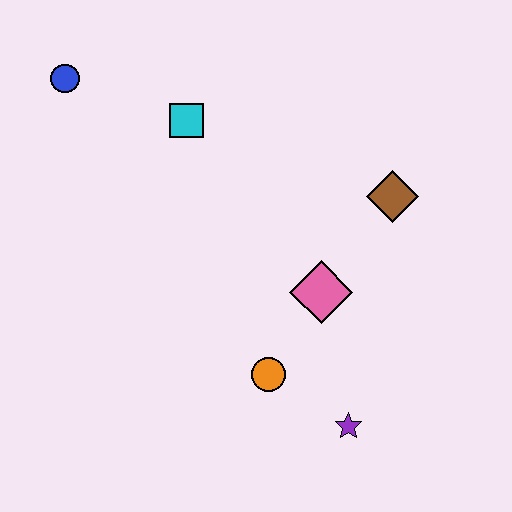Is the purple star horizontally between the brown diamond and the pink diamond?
Yes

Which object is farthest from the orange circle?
The blue circle is farthest from the orange circle.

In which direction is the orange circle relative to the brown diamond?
The orange circle is below the brown diamond.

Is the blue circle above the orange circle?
Yes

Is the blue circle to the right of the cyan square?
No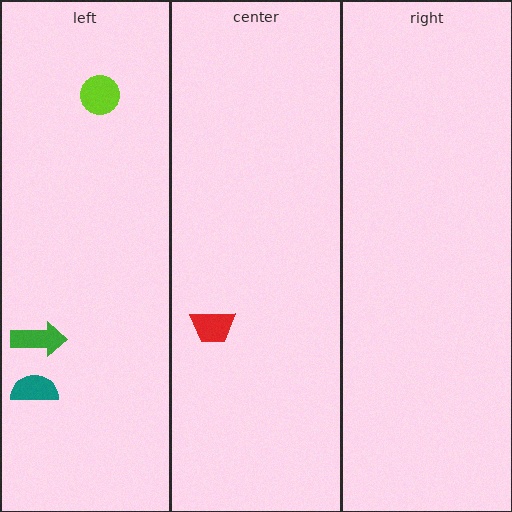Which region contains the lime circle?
The left region.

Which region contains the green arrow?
The left region.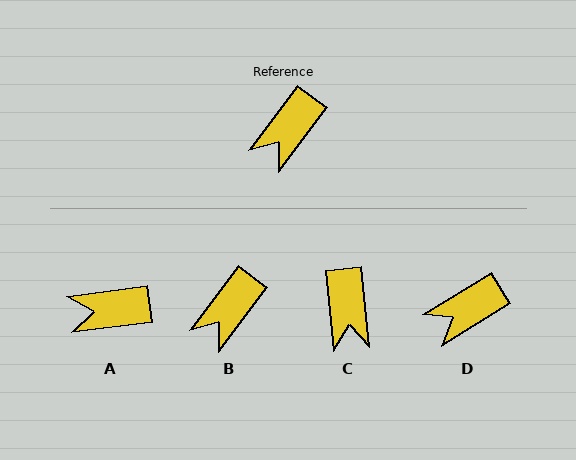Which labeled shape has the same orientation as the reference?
B.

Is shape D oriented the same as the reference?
No, it is off by about 22 degrees.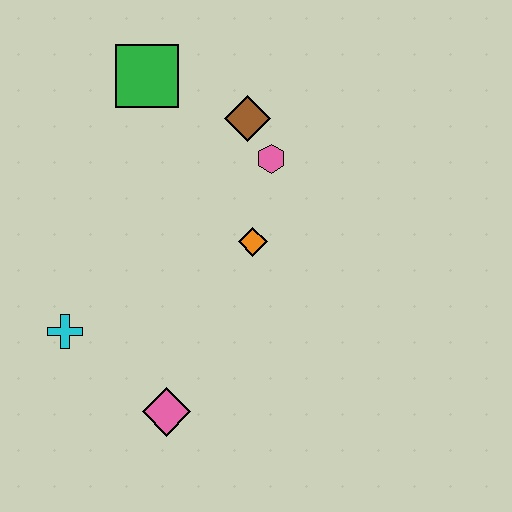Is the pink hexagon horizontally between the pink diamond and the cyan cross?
No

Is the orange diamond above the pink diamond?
Yes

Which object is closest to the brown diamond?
The pink hexagon is closest to the brown diamond.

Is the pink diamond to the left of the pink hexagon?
Yes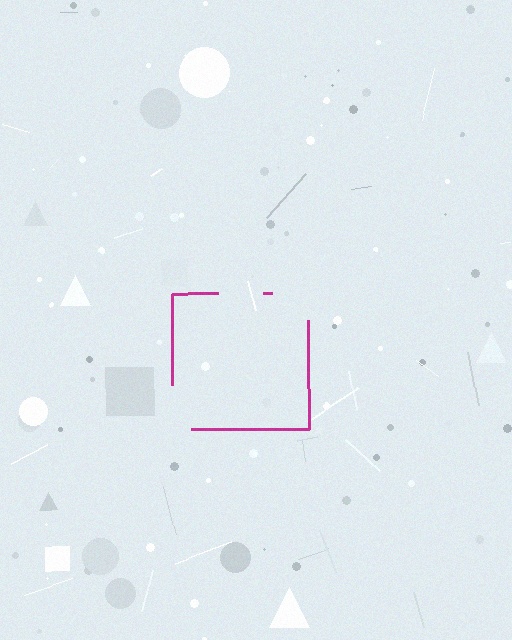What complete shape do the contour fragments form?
The contour fragments form a square.